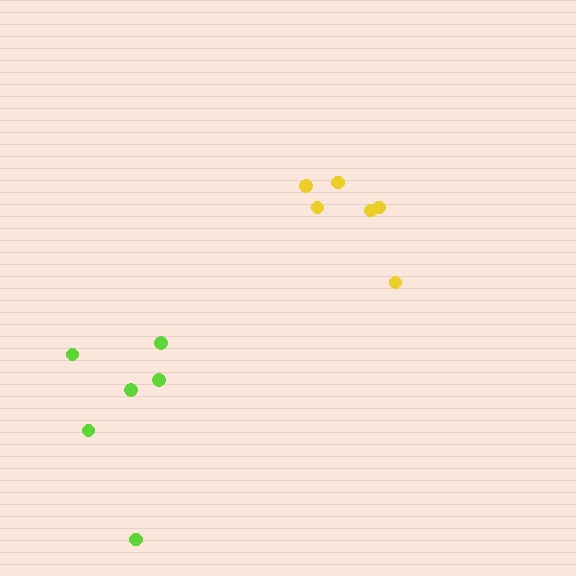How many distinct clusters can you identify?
There are 2 distinct clusters.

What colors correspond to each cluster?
The clusters are colored: yellow, lime.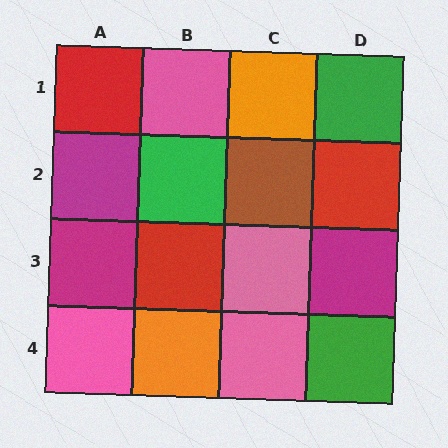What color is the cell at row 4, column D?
Green.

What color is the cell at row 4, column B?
Orange.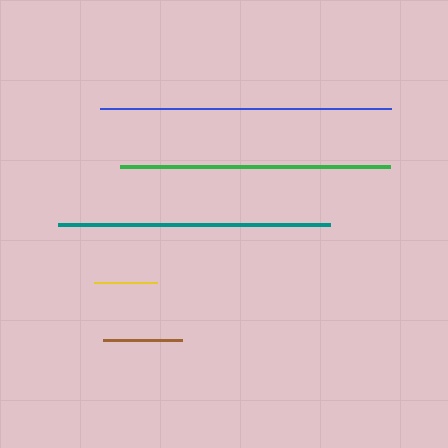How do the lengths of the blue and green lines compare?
The blue and green lines are approximately the same length.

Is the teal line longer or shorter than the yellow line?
The teal line is longer than the yellow line.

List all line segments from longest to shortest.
From longest to shortest: blue, teal, green, brown, yellow.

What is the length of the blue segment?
The blue segment is approximately 291 pixels long.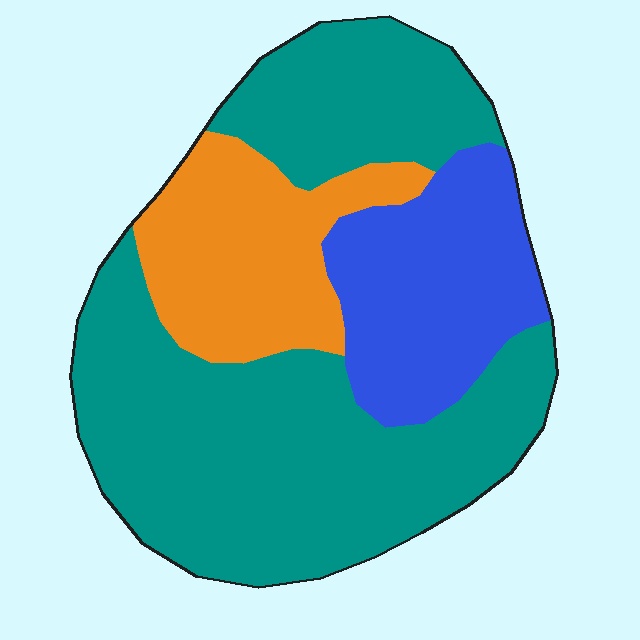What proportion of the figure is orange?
Orange covers around 20% of the figure.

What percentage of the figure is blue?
Blue takes up about one fifth (1/5) of the figure.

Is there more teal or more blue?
Teal.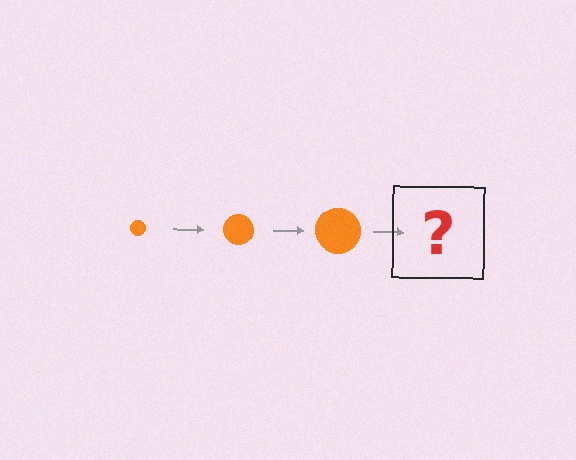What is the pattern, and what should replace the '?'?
The pattern is that the circle gets progressively larger each step. The '?' should be an orange circle, larger than the previous one.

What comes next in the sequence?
The next element should be an orange circle, larger than the previous one.